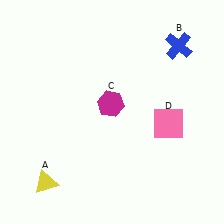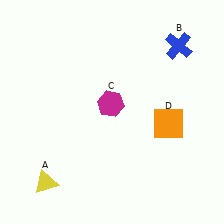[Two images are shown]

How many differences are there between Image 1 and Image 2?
There is 1 difference between the two images.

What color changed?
The square (D) changed from pink in Image 1 to orange in Image 2.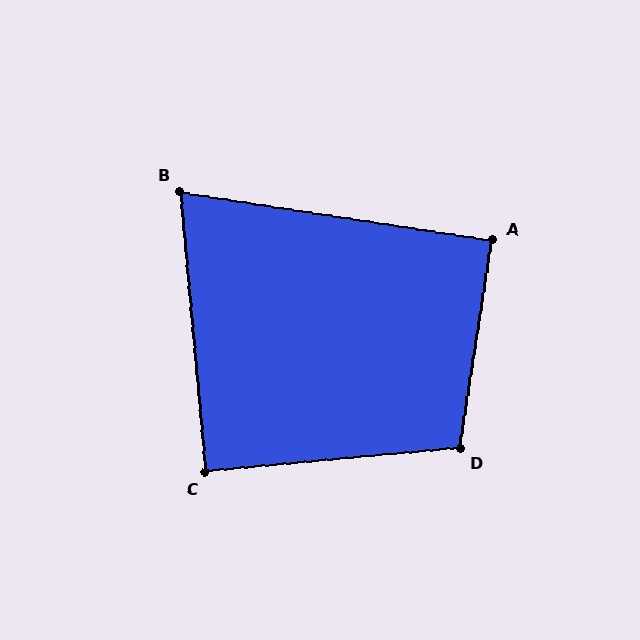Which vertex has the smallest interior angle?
B, at approximately 76 degrees.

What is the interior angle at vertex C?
Approximately 90 degrees (approximately right).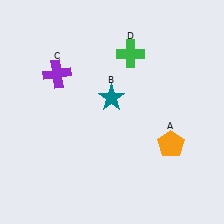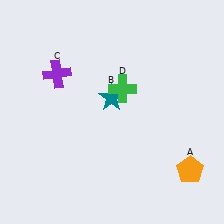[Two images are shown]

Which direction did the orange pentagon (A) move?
The orange pentagon (A) moved down.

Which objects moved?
The objects that moved are: the orange pentagon (A), the green cross (D).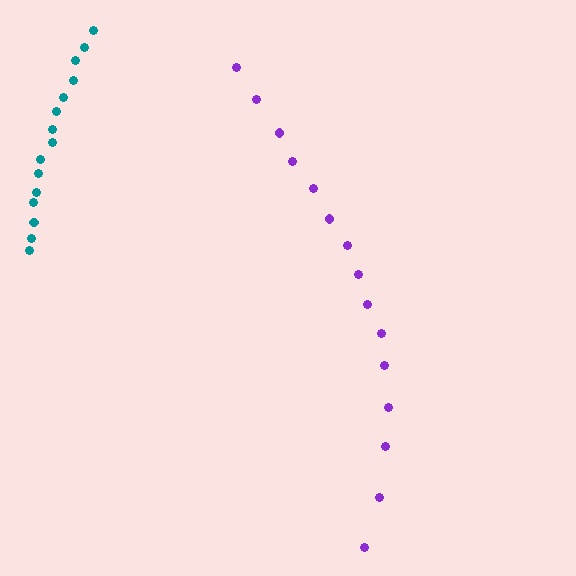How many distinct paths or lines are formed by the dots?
There are 2 distinct paths.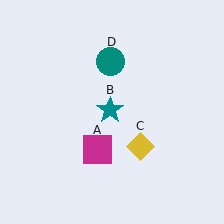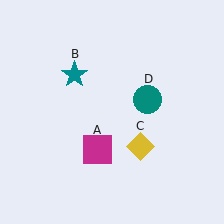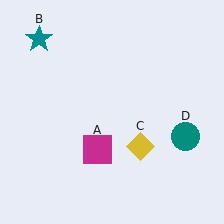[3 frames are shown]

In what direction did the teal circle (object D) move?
The teal circle (object D) moved down and to the right.